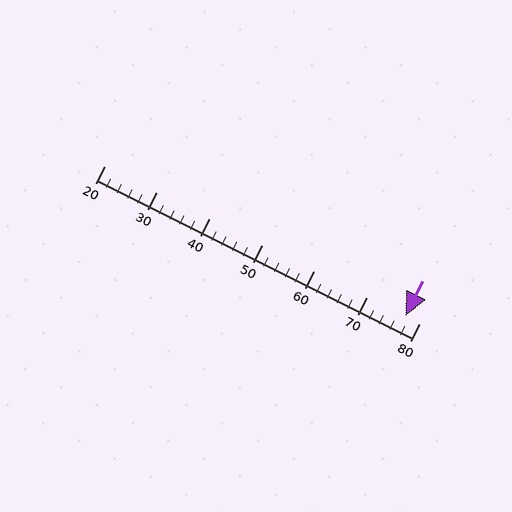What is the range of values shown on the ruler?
The ruler shows values from 20 to 80.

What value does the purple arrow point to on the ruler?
The purple arrow points to approximately 77.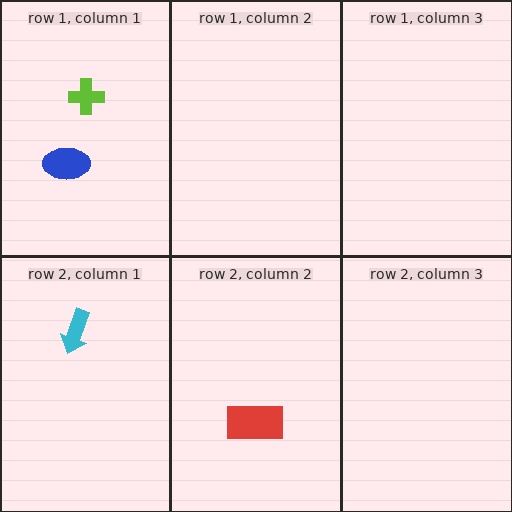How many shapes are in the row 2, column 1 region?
1.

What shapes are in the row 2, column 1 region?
The cyan arrow.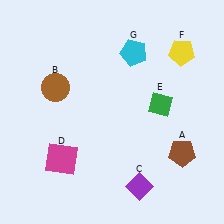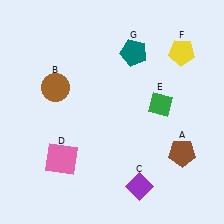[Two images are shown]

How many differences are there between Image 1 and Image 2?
There are 2 differences between the two images.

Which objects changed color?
D changed from magenta to pink. G changed from cyan to teal.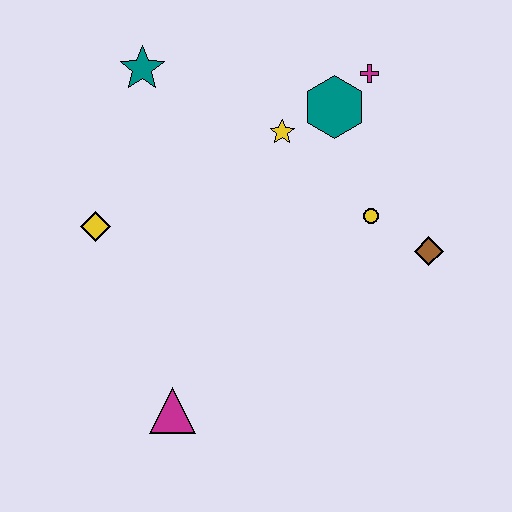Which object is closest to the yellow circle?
The brown diamond is closest to the yellow circle.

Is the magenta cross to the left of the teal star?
No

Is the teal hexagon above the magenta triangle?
Yes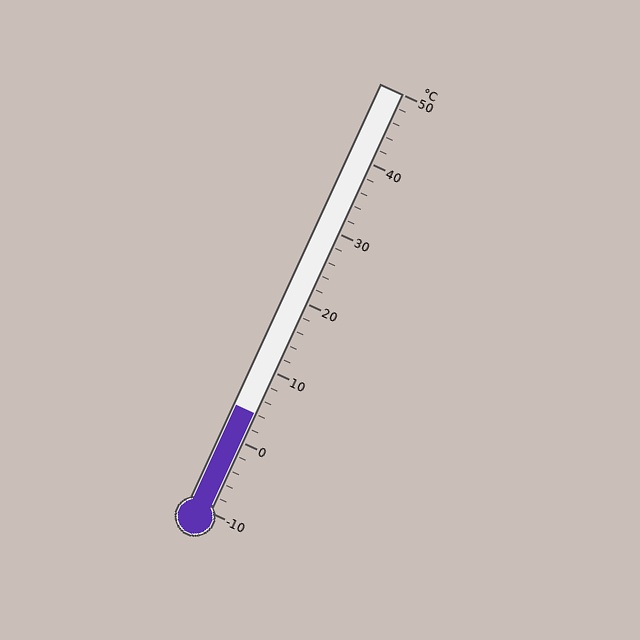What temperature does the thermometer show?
The thermometer shows approximately 4°C.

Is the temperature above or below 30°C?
The temperature is below 30°C.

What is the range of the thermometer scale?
The thermometer scale ranges from -10°C to 50°C.